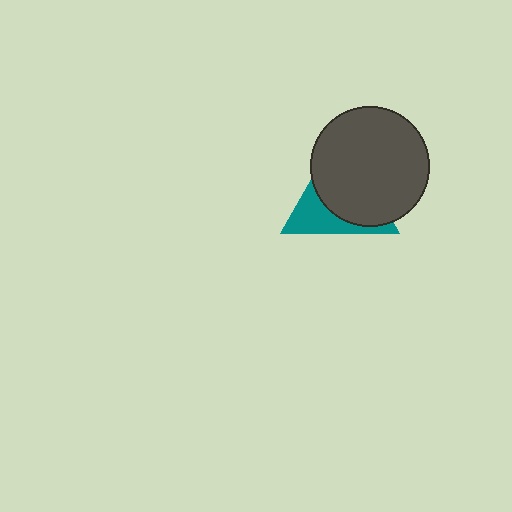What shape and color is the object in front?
The object in front is a dark gray circle.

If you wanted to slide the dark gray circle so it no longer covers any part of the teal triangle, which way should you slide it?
Slide it toward the upper-right — that is the most direct way to separate the two shapes.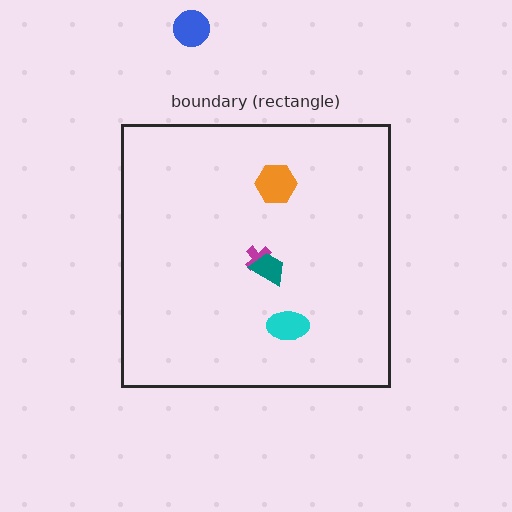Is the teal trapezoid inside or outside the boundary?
Inside.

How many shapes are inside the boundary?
4 inside, 1 outside.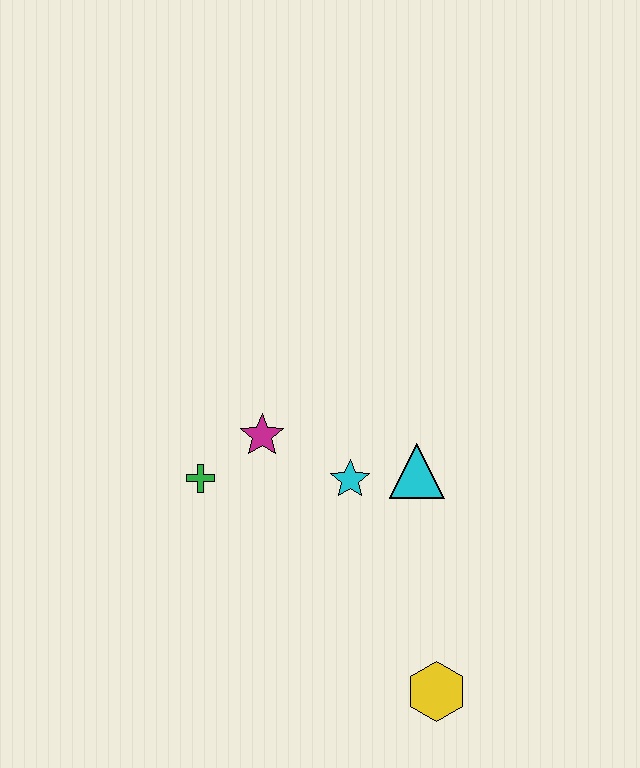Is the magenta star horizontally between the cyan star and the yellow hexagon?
No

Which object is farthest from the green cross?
The yellow hexagon is farthest from the green cross.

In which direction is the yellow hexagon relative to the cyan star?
The yellow hexagon is below the cyan star.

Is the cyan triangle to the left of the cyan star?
No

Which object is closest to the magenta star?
The green cross is closest to the magenta star.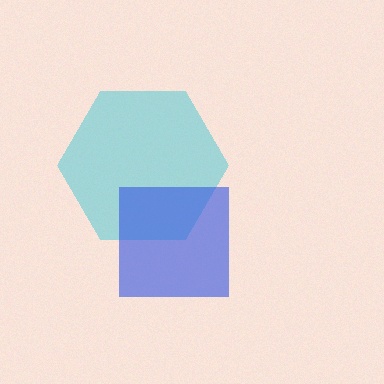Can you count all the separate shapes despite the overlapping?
Yes, there are 2 separate shapes.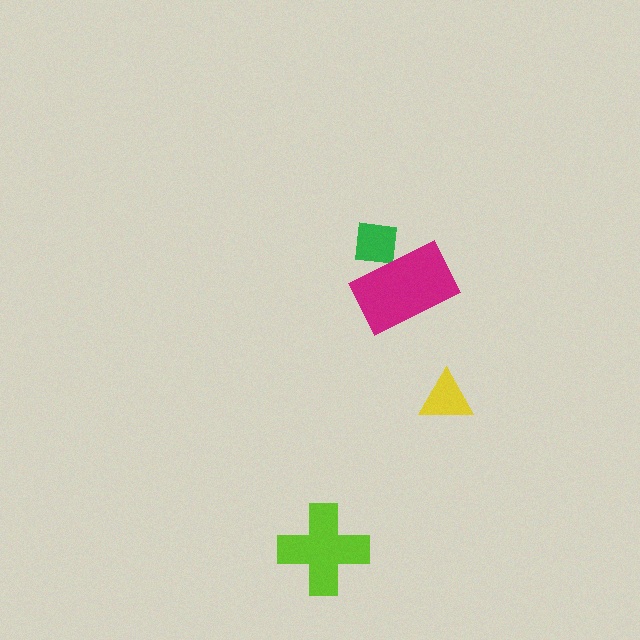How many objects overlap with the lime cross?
0 objects overlap with the lime cross.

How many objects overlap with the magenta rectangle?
1 object overlaps with the magenta rectangle.